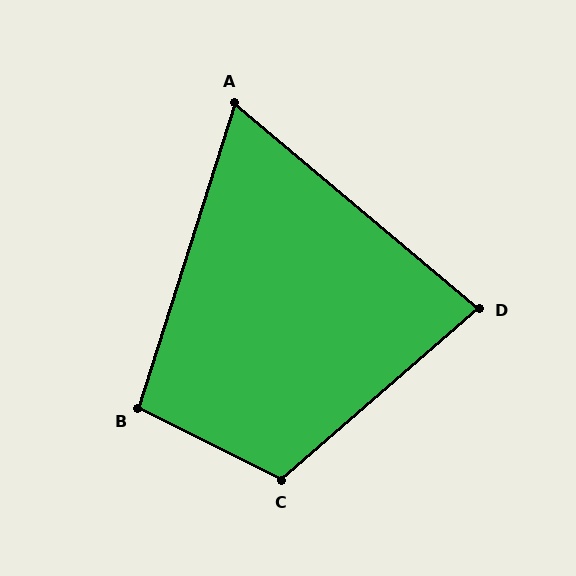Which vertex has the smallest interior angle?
A, at approximately 68 degrees.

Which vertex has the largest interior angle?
C, at approximately 112 degrees.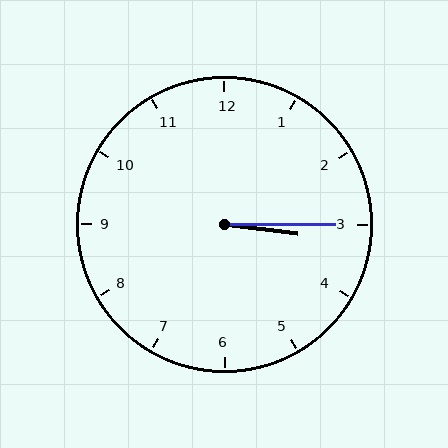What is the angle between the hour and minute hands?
Approximately 8 degrees.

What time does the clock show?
3:15.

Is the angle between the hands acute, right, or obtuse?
It is acute.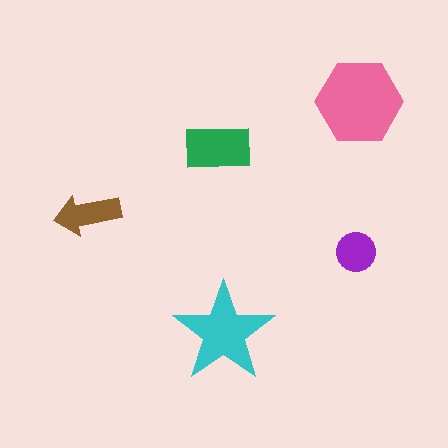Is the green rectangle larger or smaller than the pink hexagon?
Smaller.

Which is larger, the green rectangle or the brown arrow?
The green rectangle.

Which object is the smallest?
The purple circle.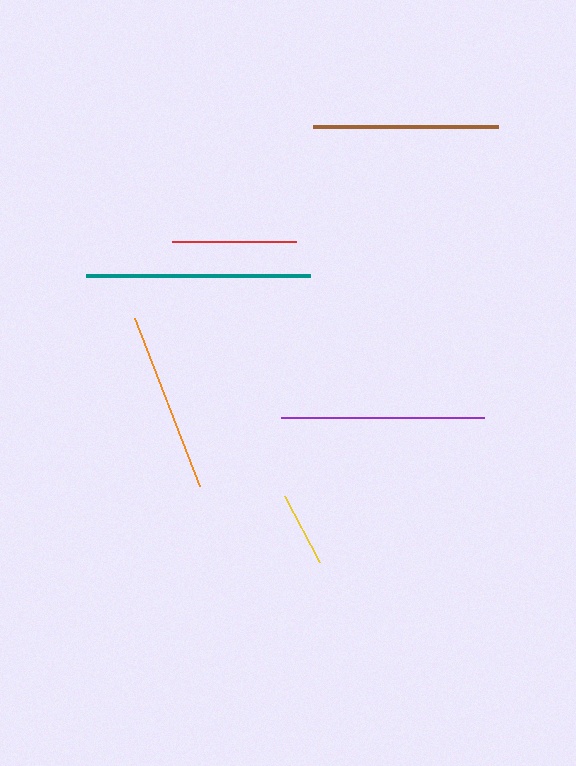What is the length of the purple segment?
The purple segment is approximately 202 pixels long.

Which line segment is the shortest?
The yellow line is the shortest at approximately 75 pixels.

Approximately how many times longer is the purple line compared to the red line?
The purple line is approximately 1.6 times the length of the red line.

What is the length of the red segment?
The red segment is approximately 124 pixels long.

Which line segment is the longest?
The teal line is the longest at approximately 224 pixels.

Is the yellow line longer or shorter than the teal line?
The teal line is longer than the yellow line.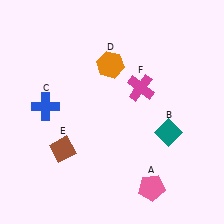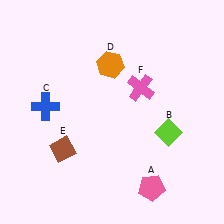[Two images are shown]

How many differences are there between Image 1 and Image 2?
There are 2 differences between the two images.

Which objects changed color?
B changed from teal to lime. F changed from magenta to pink.